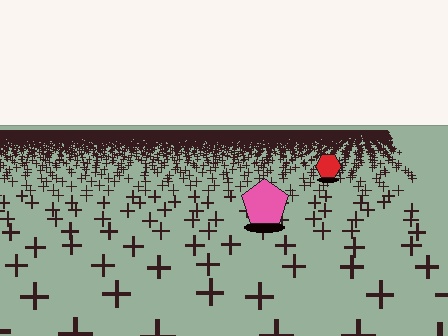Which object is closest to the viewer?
The pink pentagon is closest. The texture marks near it are larger and more spread out.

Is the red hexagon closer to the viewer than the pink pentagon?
No. The pink pentagon is closer — you can tell from the texture gradient: the ground texture is coarser near it.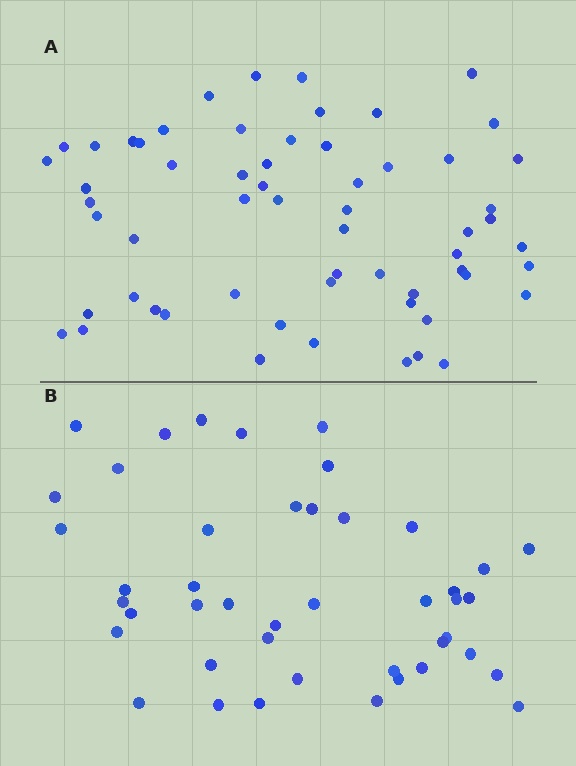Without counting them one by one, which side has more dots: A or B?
Region A (the top region) has more dots.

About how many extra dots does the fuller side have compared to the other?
Region A has approximately 15 more dots than region B.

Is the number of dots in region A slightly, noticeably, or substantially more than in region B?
Region A has noticeably more, but not dramatically so. The ratio is roughly 1.4 to 1.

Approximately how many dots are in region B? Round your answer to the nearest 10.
About 40 dots. (The exact count is 44, which rounds to 40.)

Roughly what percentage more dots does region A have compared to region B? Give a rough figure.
About 35% more.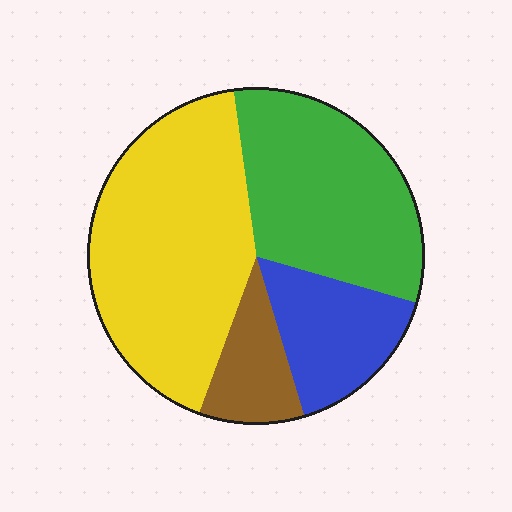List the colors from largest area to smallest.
From largest to smallest: yellow, green, blue, brown.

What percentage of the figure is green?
Green takes up about one third (1/3) of the figure.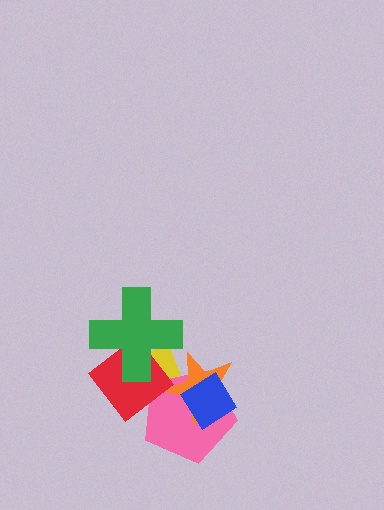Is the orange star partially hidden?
Yes, it is partially covered by another shape.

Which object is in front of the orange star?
The blue diamond is in front of the orange star.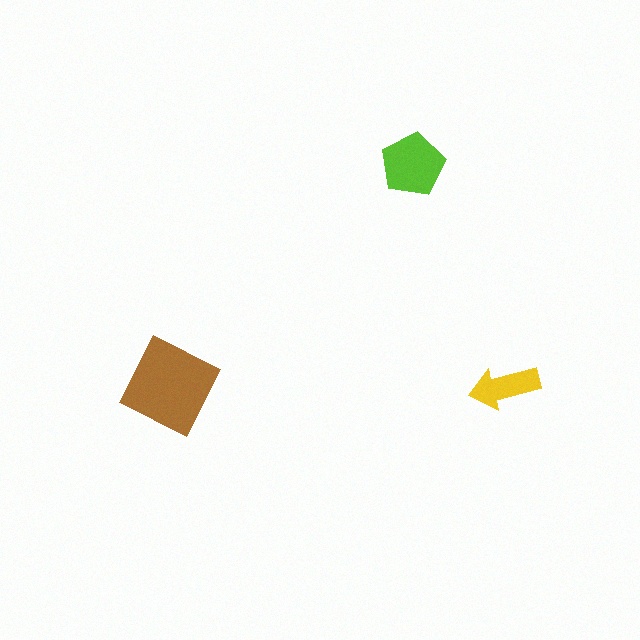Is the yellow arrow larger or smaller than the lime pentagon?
Smaller.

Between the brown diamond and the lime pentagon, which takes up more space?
The brown diamond.